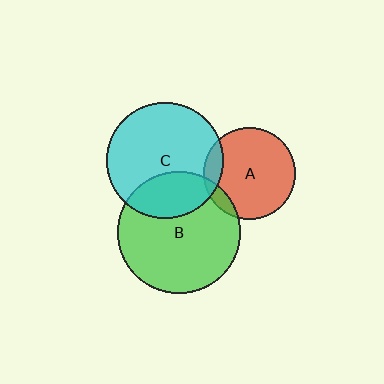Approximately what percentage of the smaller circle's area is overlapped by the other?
Approximately 10%.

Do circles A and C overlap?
Yes.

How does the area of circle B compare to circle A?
Approximately 1.8 times.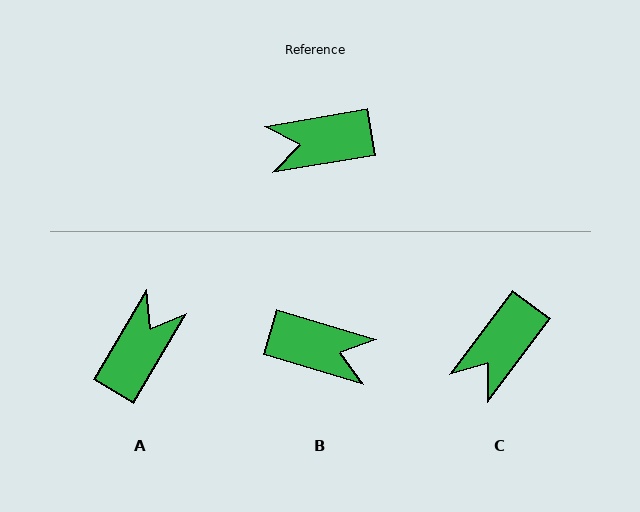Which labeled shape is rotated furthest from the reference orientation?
B, about 154 degrees away.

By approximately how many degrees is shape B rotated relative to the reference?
Approximately 154 degrees counter-clockwise.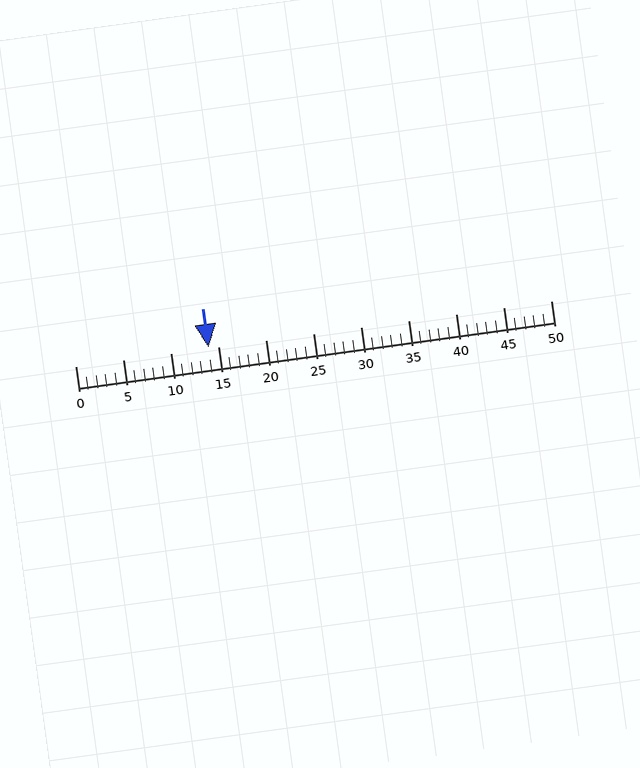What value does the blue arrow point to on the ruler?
The blue arrow points to approximately 14.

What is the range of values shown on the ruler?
The ruler shows values from 0 to 50.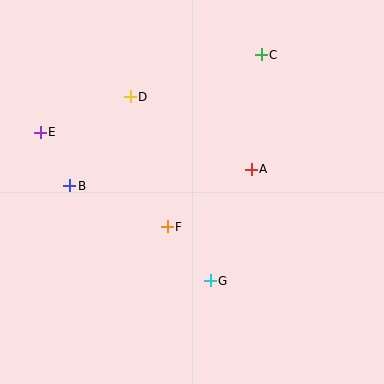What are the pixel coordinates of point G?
Point G is at (210, 281).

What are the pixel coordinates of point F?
Point F is at (167, 227).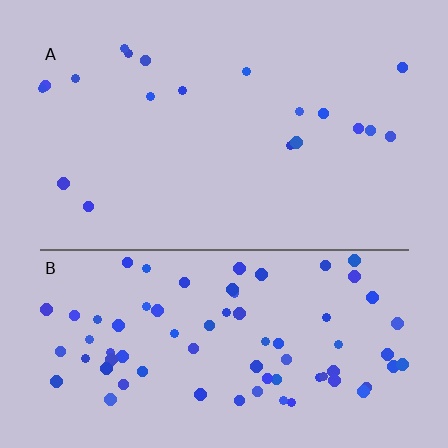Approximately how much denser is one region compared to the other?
Approximately 4.0× — region B over region A.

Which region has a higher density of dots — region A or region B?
B (the bottom).